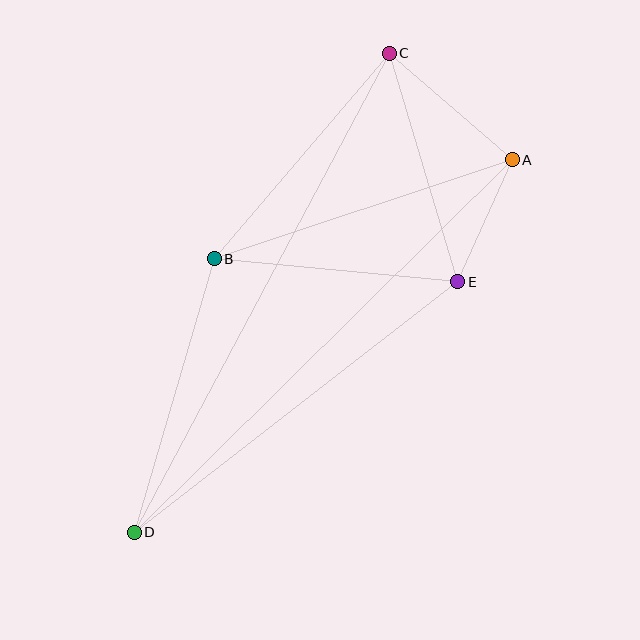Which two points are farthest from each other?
Points C and D are farthest from each other.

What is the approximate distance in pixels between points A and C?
The distance between A and C is approximately 163 pixels.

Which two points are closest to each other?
Points A and E are closest to each other.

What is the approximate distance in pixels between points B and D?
The distance between B and D is approximately 285 pixels.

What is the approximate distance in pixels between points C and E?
The distance between C and E is approximately 238 pixels.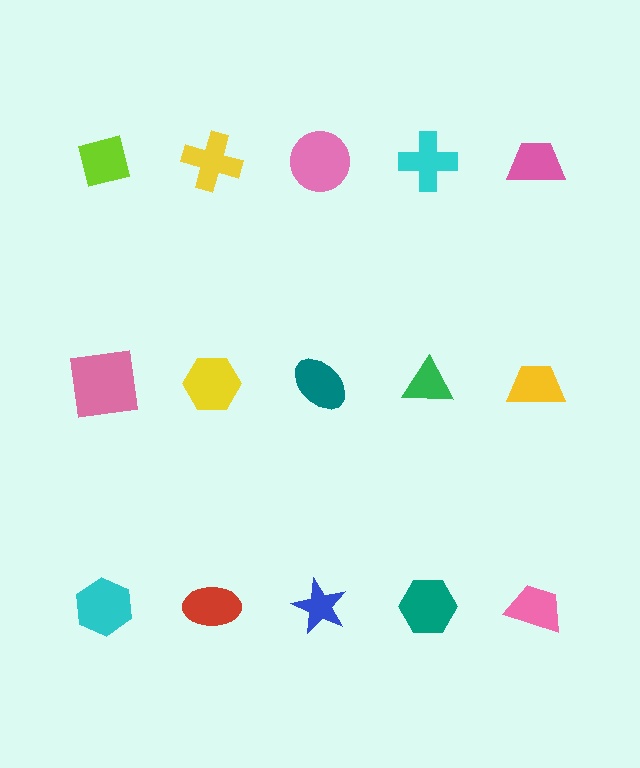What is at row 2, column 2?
A yellow hexagon.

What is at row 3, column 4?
A teal hexagon.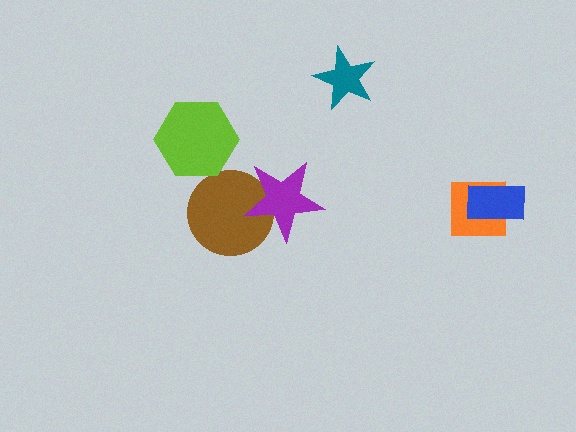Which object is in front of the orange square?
The blue rectangle is in front of the orange square.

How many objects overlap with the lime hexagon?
0 objects overlap with the lime hexagon.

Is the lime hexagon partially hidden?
No, no other shape covers it.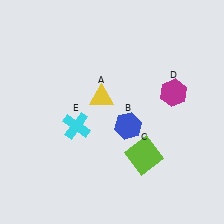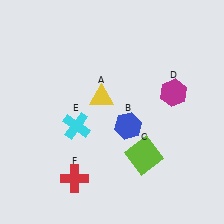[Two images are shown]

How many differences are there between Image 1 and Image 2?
There is 1 difference between the two images.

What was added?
A red cross (F) was added in Image 2.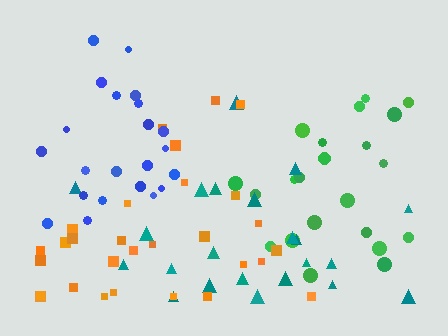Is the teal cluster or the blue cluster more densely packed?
Blue.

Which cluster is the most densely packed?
Blue.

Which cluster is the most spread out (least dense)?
Teal.